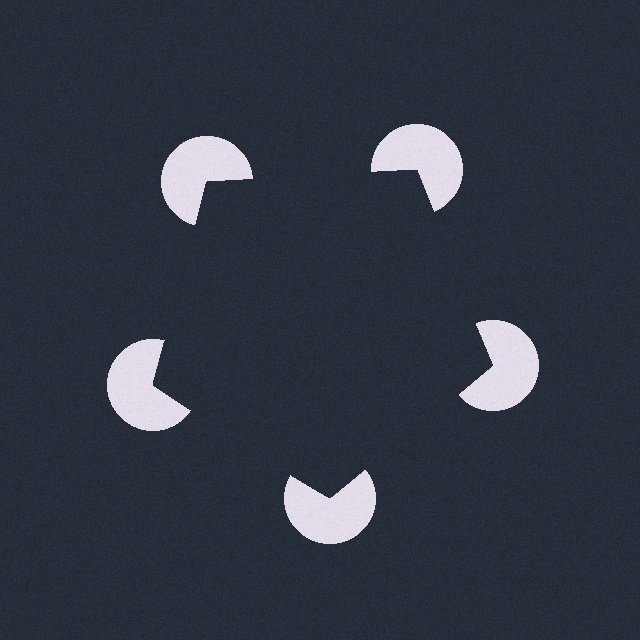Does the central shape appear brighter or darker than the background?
It typically appears slightly darker than the background, even though no actual brightness change is drawn.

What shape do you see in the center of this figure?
An illusory pentagon — its edges are inferred from the aligned wedge cuts in the pac-man discs, not physically drawn.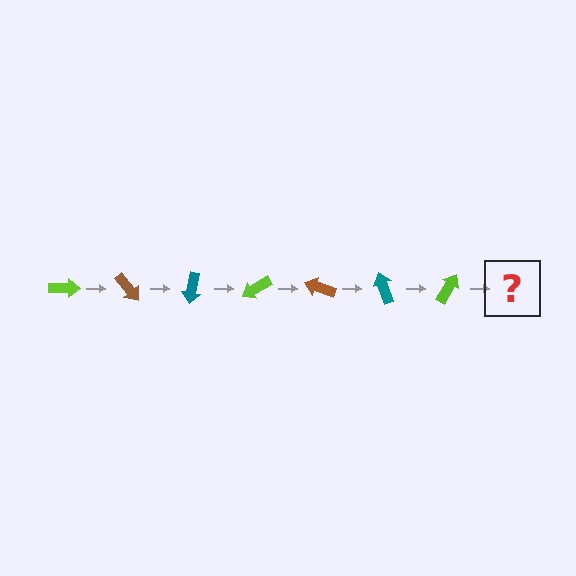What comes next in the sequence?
The next element should be a brown arrow, rotated 350 degrees from the start.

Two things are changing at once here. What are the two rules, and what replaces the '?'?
The two rules are that it rotates 50 degrees each step and the color cycles through lime, brown, and teal. The '?' should be a brown arrow, rotated 350 degrees from the start.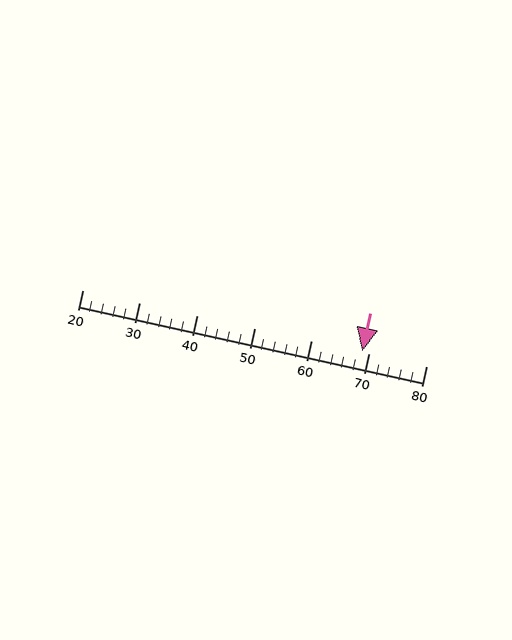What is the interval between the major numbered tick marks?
The major tick marks are spaced 10 units apart.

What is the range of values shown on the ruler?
The ruler shows values from 20 to 80.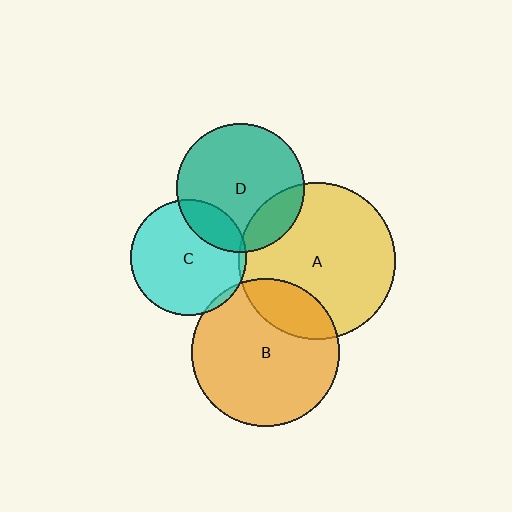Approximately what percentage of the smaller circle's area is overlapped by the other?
Approximately 20%.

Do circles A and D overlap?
Yes.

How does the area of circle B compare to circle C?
Approximately 1.6 times.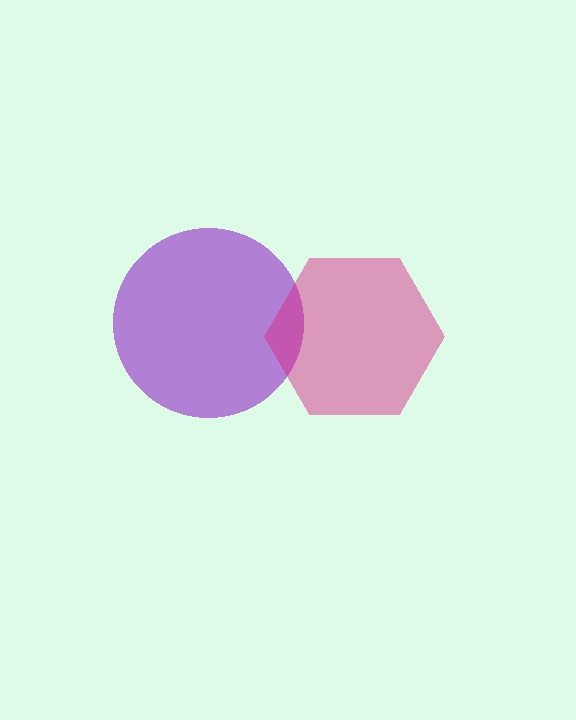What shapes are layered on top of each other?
The layered shapes are: a purple circle, a magenta hexagon.